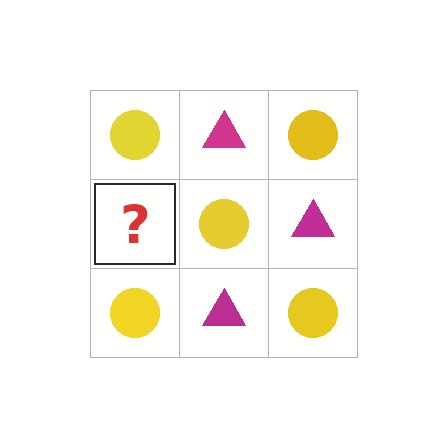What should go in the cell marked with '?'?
The missing cell should contain a magenta triangle.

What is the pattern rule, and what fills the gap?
The rule is that it alternates yellow circle and magenta triangle in a checkerboard pattern. The gap should be filled with a magenta triangle.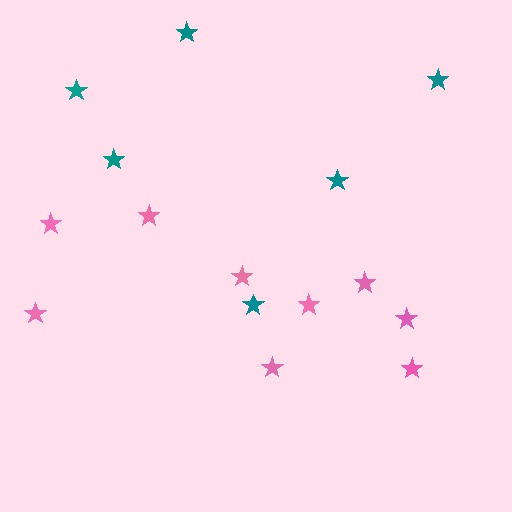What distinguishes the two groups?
There are 2 groups: one group of teal stars (6) and one group of pink stars (9).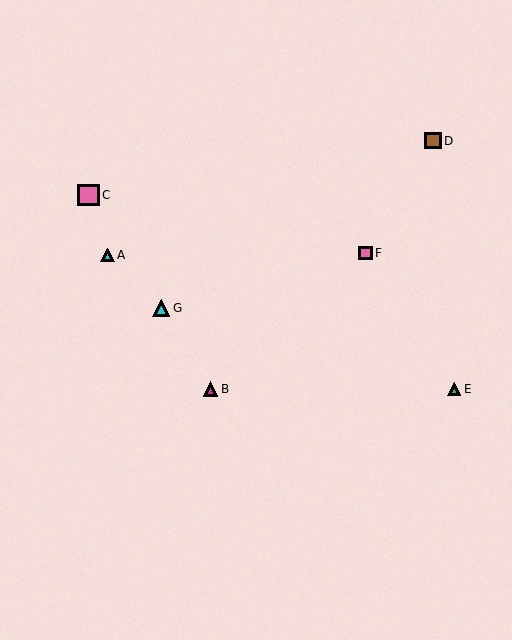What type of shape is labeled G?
Shape G is a cyan triangle.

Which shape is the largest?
The pink square (labeled C) is the largest.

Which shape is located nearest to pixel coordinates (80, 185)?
The pink square (labeled C) at (88, 195) is nearest to that location.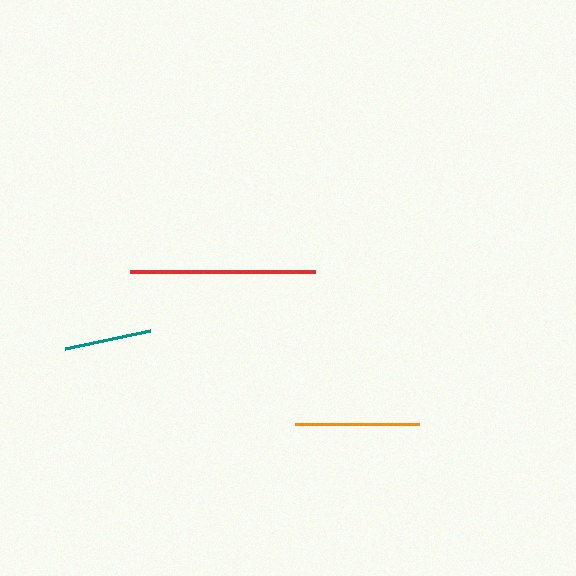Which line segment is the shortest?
The teal line is the shortest at approximately 87 pixels.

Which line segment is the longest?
The red line is the longest at approximately 185 pixels.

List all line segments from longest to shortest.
From longest to shortest: red, orange, teal.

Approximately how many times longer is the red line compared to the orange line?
The red line is approximately 1.5 times the length of the orange line.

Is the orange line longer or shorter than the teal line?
The orange line is longer than the teal line.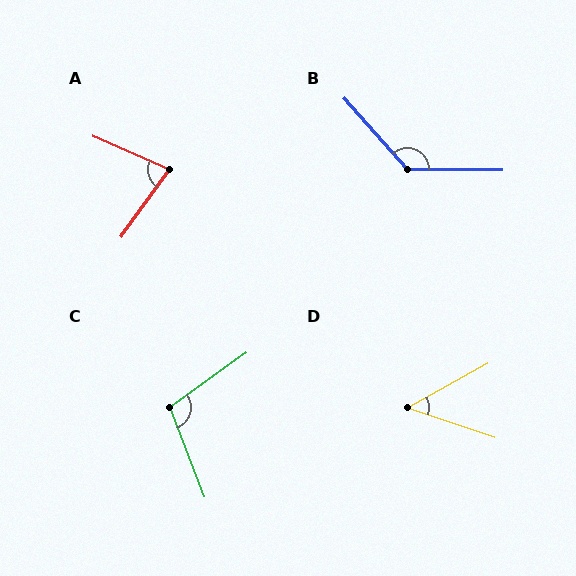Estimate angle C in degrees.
Approximately 105 degrees.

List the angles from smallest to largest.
D (48°), A (78°), C (105°), B (133°).